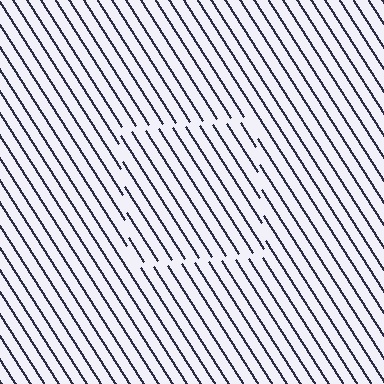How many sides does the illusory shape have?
4 sides — the line-ends trace a square.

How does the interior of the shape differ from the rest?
The interior of the shape contains the same grating, shifted by half a period — the contour is defined by the phase discontinuity where line-ends from the inner and outer gratings abut.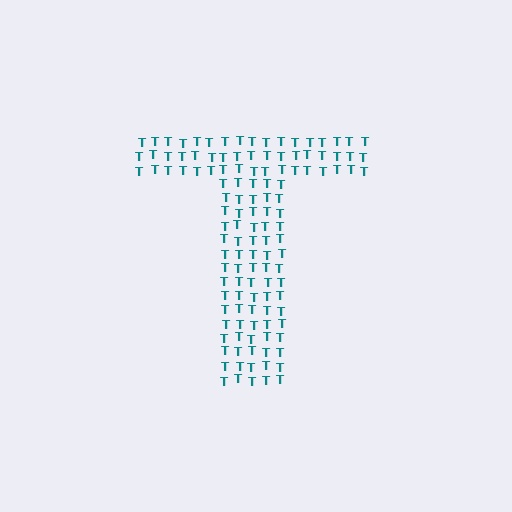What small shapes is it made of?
It is made of small letter T's.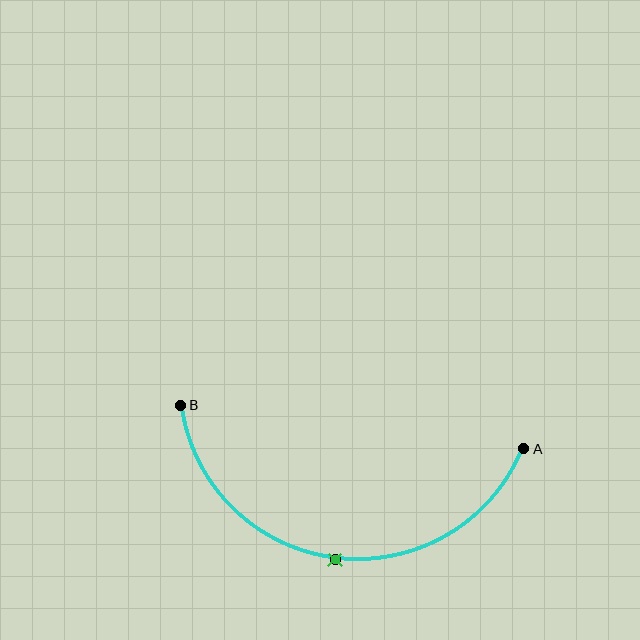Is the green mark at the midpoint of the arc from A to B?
Yes. The green mark lies on the arc at equal arc-length from both A and B — it is the arc midpoint.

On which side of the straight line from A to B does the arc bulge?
The arc bulges below the straight line connecting A and B.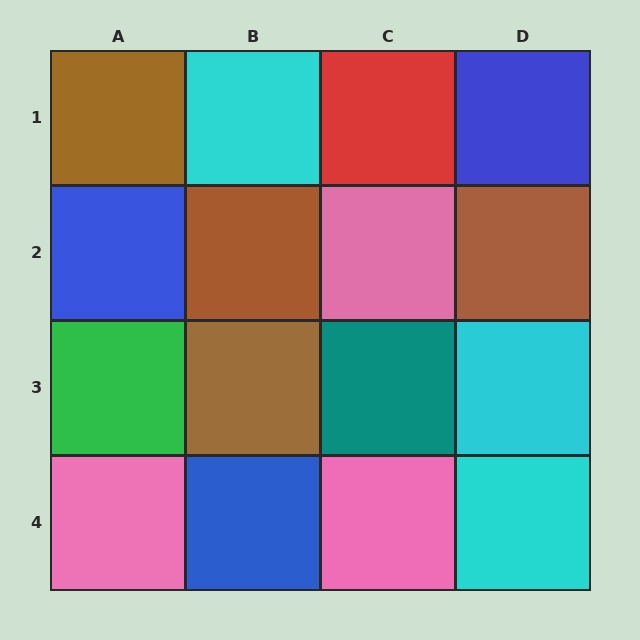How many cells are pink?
3 cells are pink.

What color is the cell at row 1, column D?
Blue.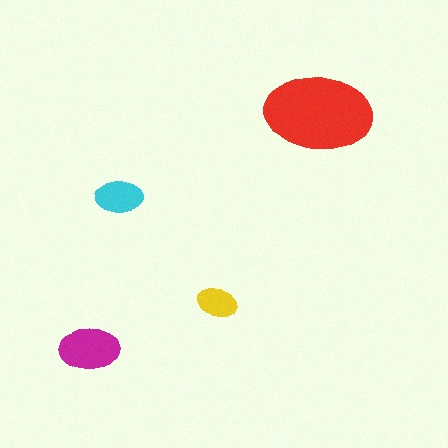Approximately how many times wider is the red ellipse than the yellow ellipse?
About 2.5 times wider.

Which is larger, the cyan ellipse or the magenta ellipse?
The magenta one.